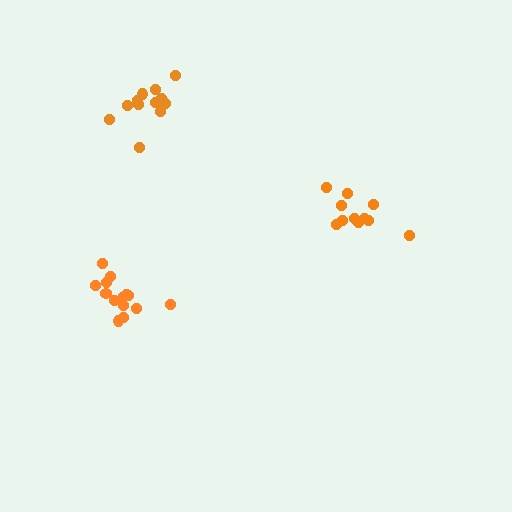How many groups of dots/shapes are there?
There are 3 groups.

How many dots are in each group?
Group 1: 14 dots, Group 2: 12 dots, Group 3: 11 dots (37 total).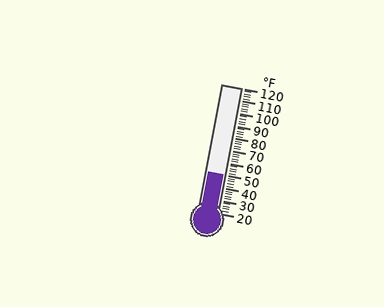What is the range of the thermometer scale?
The thermometer scale ranges from 20°F to 120°F.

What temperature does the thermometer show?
The thermometer shows approximately 50°F.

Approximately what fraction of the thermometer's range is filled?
The thermometer is filled to approximately 30% of its range.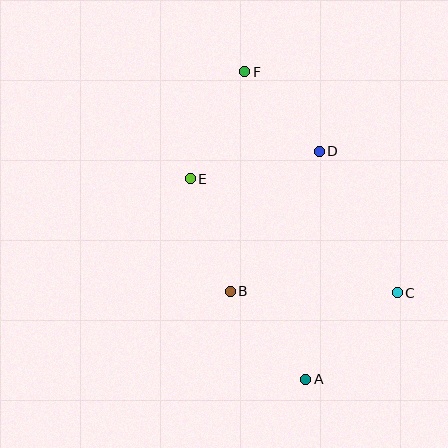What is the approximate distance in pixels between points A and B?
The distance between A and B is approximately 116 pixels.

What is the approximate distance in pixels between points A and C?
The distance between A and C is approximately 126 pixels.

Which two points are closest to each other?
Points D and F are closest to each other.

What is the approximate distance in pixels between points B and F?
The distance between B and F is approximately 220 pixels.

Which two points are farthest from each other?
Points A and F are farthest from each other.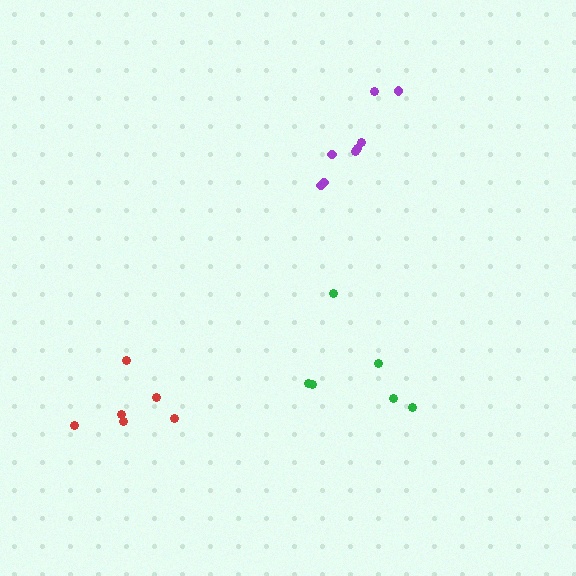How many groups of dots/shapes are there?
There are 3 groups.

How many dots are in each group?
Group 1: 6 dots, Group 2: 8 dots, Group 3: 6 dots (20 total).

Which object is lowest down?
The red cluster is bottommost.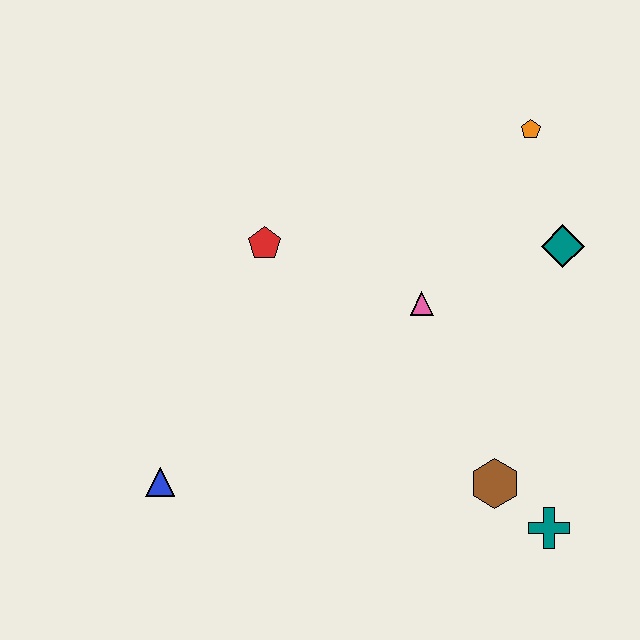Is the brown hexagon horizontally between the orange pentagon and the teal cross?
No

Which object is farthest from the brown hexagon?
The orange pentagon is farthest from the brown hexagon.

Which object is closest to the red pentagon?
The pink triangle is closest to the red pentagon.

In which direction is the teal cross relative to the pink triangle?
The teal cross is below the pink triangle.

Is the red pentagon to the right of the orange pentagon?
No